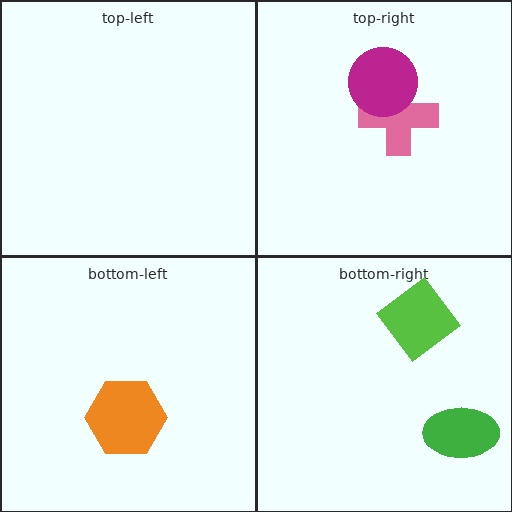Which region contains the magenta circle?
The top-right region.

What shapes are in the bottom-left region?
The orange hexagon.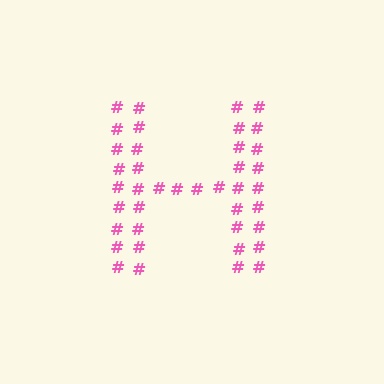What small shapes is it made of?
It is made of small hash symbols.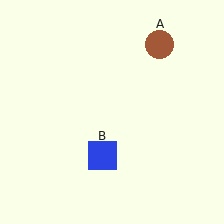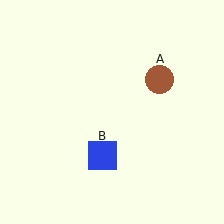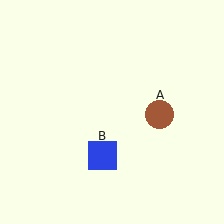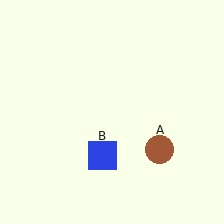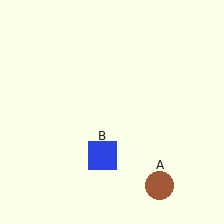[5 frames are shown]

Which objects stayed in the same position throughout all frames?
Blue square (object B) remained stationary.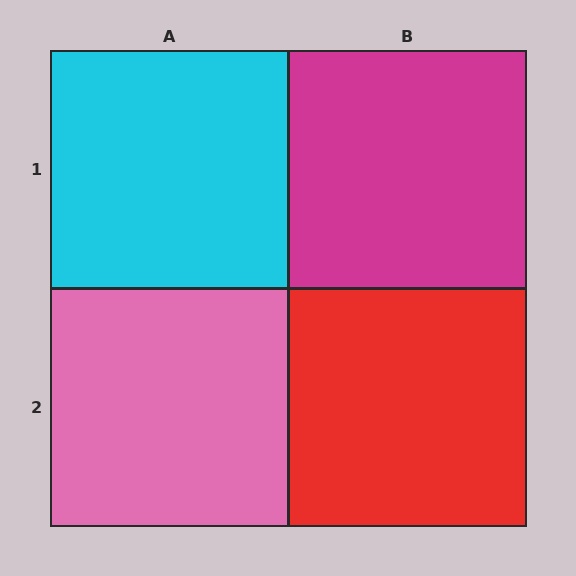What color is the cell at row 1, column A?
Cyan.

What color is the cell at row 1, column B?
Magenta.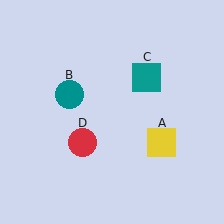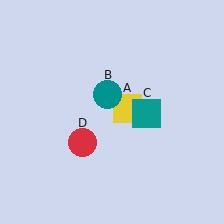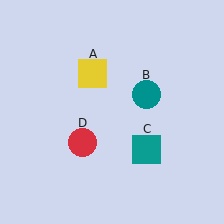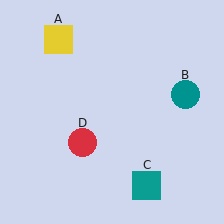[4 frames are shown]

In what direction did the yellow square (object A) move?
The yellow square (object A) moved up and to the left.